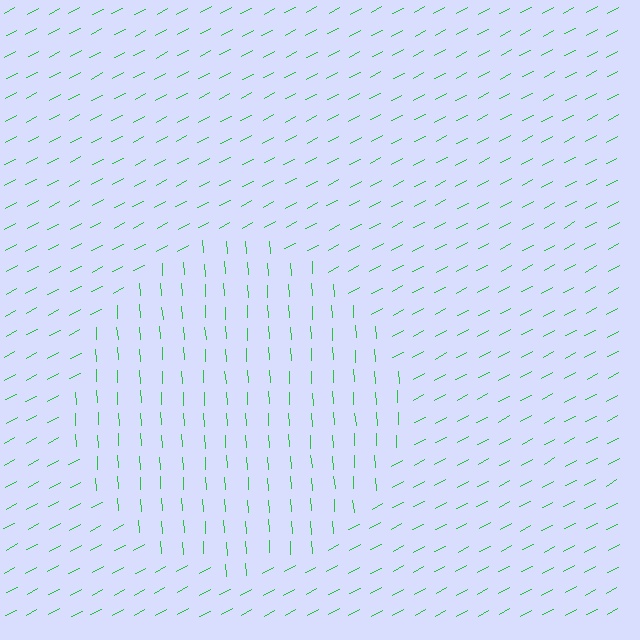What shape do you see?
I see a circle.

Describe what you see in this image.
The image is filled with small green line segments. A circle region in the image has lines oriented differently from the surrounding lines, creating a visible texture boundary.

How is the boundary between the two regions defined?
The boundary is defined purely by a change in line orientation (approximately 65 degrees difference). All lines are the same color and thickness.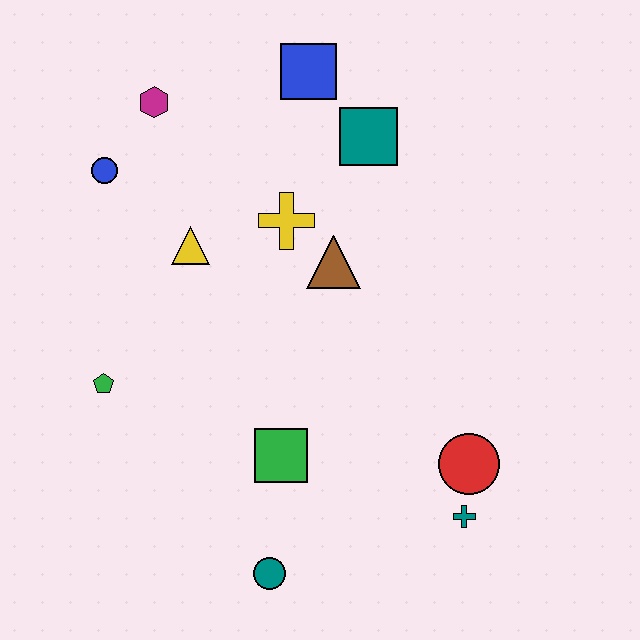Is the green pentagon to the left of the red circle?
Yes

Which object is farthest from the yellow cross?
The teal circle is farthest from the yellow cross.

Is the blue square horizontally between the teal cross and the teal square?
No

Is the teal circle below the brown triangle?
Yes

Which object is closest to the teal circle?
The green square is closest to the teal circle.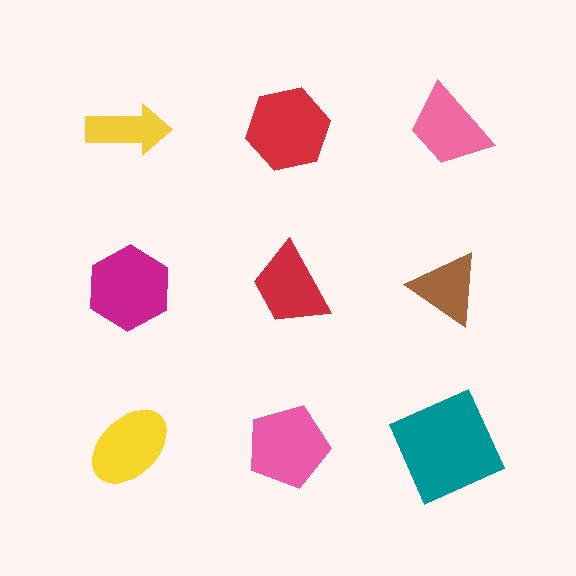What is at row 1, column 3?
A pink trapezoid.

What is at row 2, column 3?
A brown triangle.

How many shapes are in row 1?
3 shapes.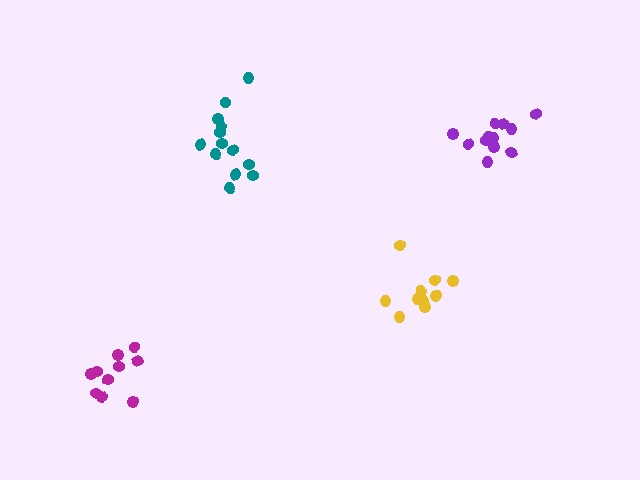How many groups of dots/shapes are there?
There are 4 groups.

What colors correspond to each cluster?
The clusters are colored: yellow, magenta, teal, purple.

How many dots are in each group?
Group 1: 10 dots, Group 2: 10 dots, Group 3: 13 dots, Group 4: 12 dots (45 total).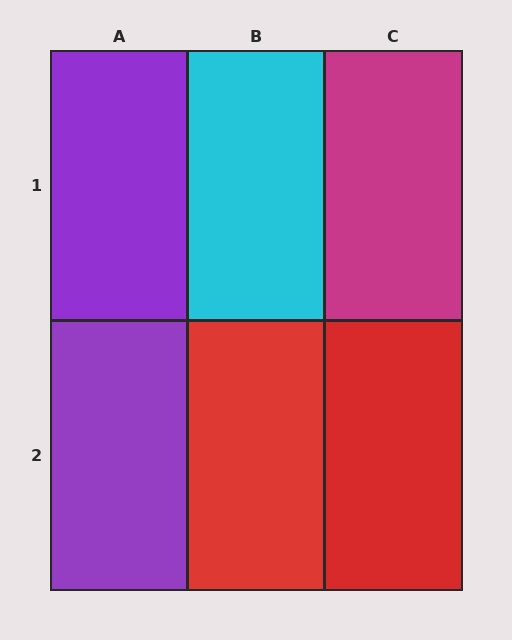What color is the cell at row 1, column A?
Purple.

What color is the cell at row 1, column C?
Magenta.